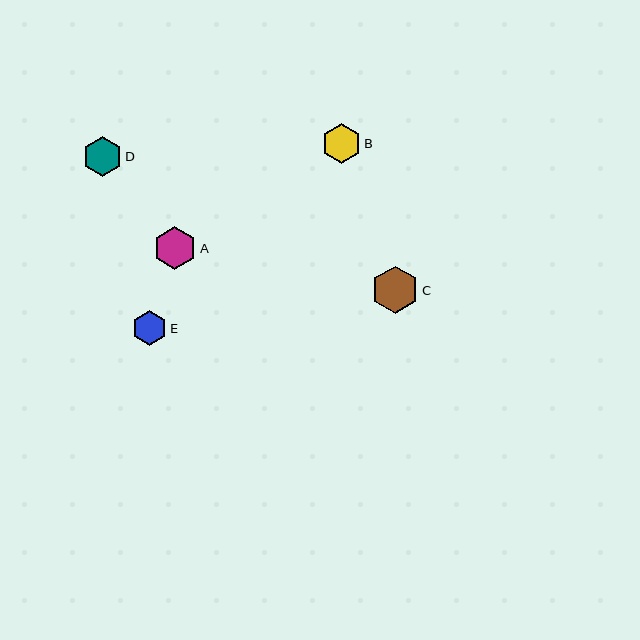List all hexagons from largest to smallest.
From largest to smallest: C, A, B, D, E.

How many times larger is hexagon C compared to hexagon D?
Hexagon C is approximately 1.2 times the size of hexagon D.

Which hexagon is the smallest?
Hexagon E is the smallest with a size of approximately 35 pixels.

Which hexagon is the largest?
Hexagon C is the largest with a size of approximately 47 pixels.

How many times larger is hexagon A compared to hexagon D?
Hexagon A is approximately 1.1 times the size of hexagon D.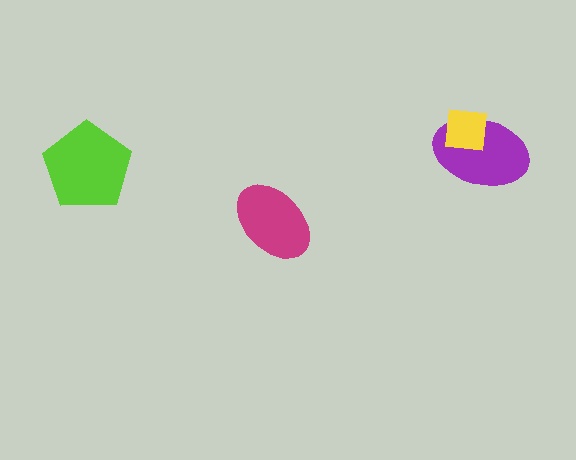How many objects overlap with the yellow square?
1 object overlaps with the yellow square.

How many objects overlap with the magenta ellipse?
0 objects overlap with the magenta ellipse.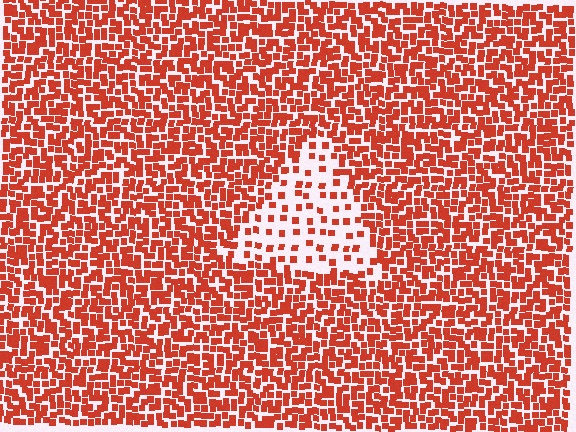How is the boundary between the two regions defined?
The boundary is defined by a change in element density (approximately 2.8x ratio). All elements are the same color, size, and shape.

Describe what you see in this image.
The image contains small red elements arranged at two different densities. A triangle-shaped region is visible where the elements are less densely packed than the surrounding area.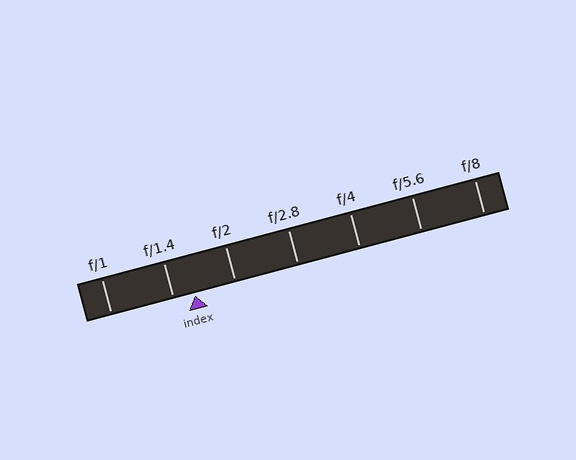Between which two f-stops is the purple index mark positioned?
The index mark is between f/1.4 and f/2.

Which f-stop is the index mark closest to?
The index mark is closest to f/1.4.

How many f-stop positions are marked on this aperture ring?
There are 7 f-stop positions marked.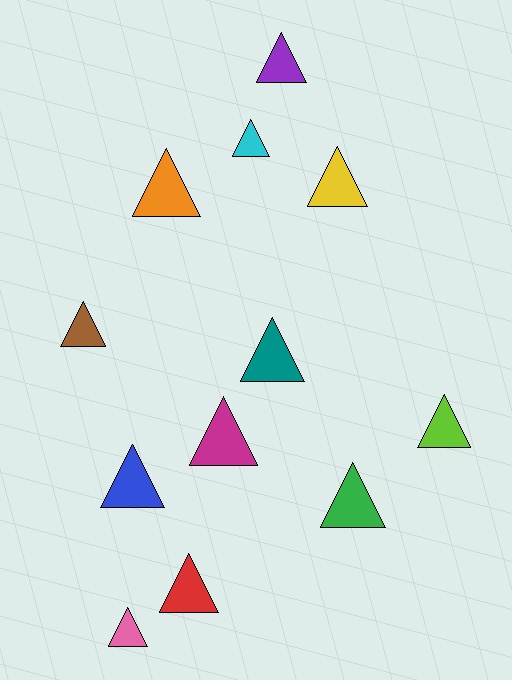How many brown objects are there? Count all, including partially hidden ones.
There is 1 brown object.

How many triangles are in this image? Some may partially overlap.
There are 12 triangles.